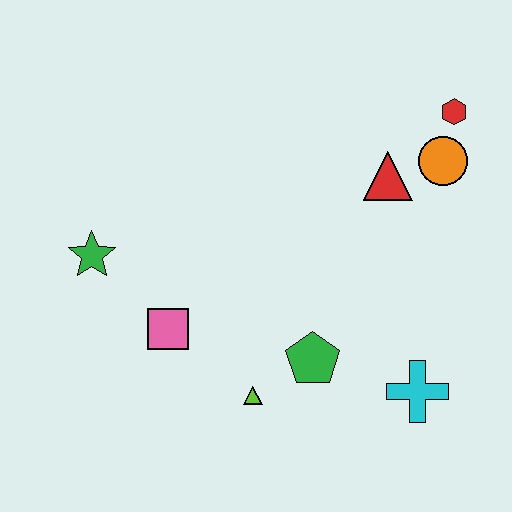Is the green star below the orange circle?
Yes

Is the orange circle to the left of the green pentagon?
No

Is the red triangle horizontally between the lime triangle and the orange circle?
Yes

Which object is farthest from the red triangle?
The green star is farthest from the red triangle.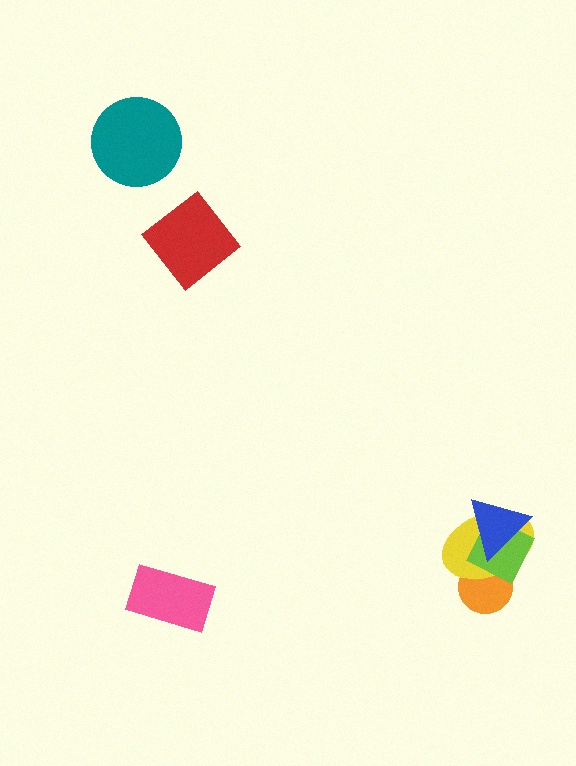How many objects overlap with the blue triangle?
2 objects overlap with the blue triangle.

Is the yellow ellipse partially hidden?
Yes, it is partially covered by another shape.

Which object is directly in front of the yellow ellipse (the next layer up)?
The lime diamond is directly in front of the yellow ellipse.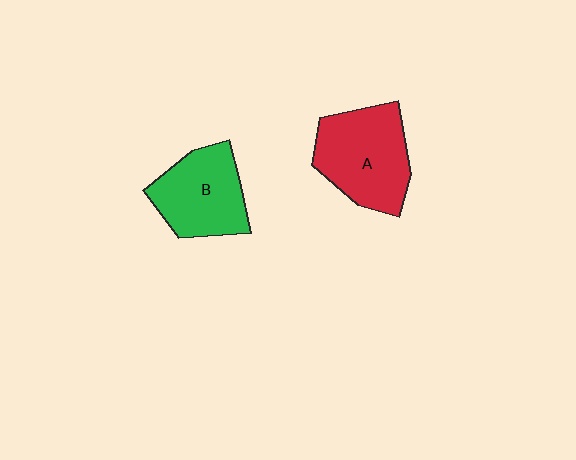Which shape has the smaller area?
Shape B (green).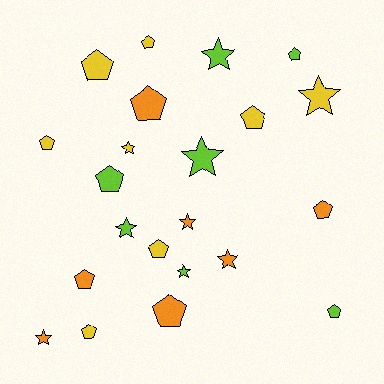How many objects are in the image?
There are 22 objects.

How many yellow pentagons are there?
There are 6 yellow pentagons.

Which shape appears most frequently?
Pentagon, with 13 objects.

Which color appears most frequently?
Yellow, with 8 objects.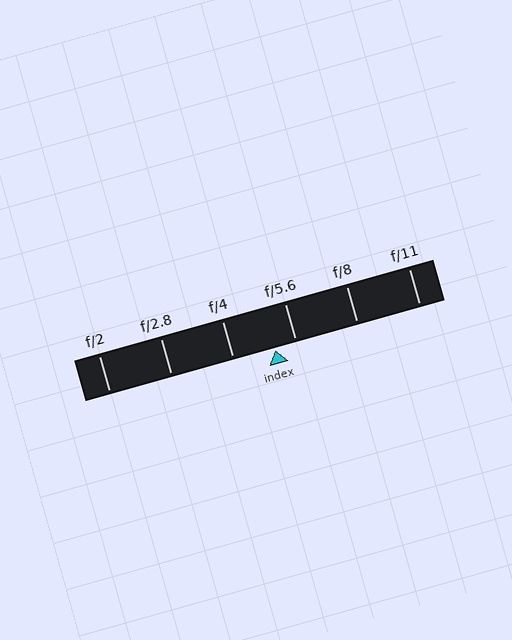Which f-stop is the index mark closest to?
The index mark is closest to f/5.6.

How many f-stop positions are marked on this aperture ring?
There are 6 f-stop positions marked.